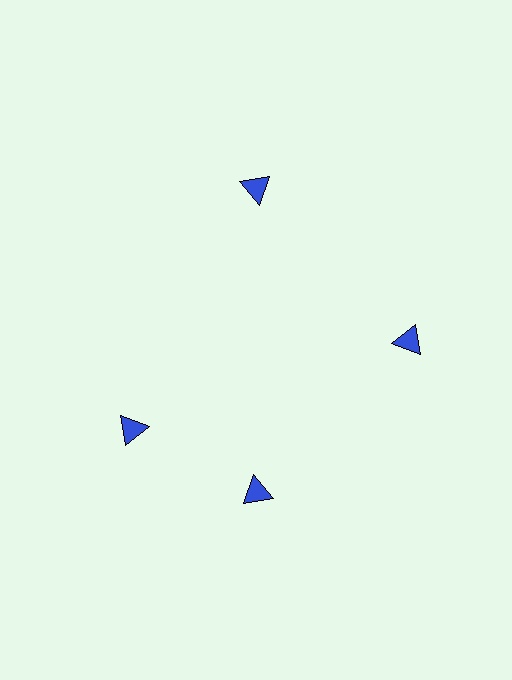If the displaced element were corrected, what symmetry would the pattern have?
It would have 4-fold rotational symmetry — the pattern would map onto itself every 90 degrees.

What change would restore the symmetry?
The symmetry would be restored by rotating it back into even spacing with its neighbors so that all 4 triangles sit at equal angles and equal distance from the center.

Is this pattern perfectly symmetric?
No. The 4 blue triangles are arranged in a ring, but one element near the 9 o'clock position is rotated out of alignment along the ring, breaking the 4-fold rotational symmetry.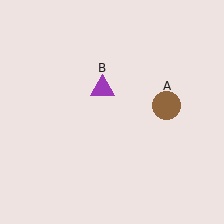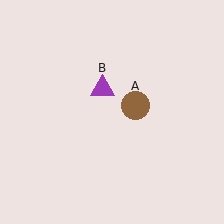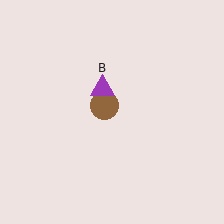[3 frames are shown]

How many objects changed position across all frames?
1 object changed position: brown circle (object A).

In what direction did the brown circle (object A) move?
The brown circle (object A) moved left.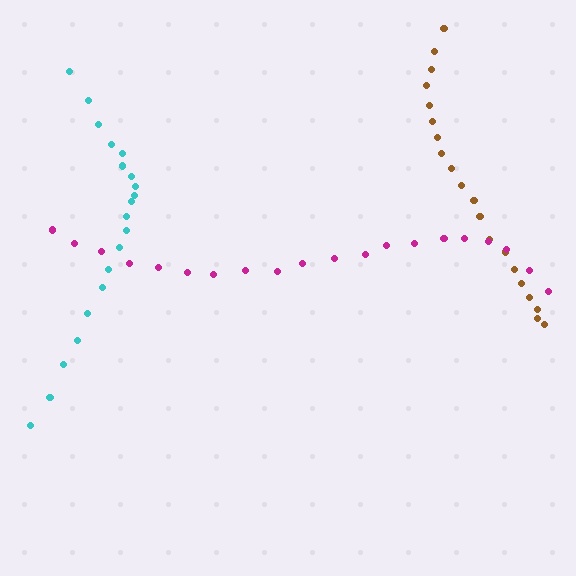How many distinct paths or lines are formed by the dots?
There are 3 distinct paths.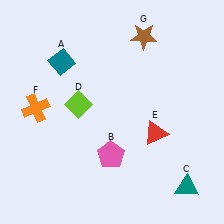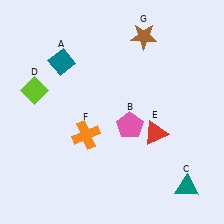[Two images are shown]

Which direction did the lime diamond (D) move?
The lime diamond (D) moved left.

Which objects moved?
The objects that moved are: the pink pentagon (B), the lime diamond (D), the orange cross (F).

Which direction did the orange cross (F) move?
The orange cross (F) moved right.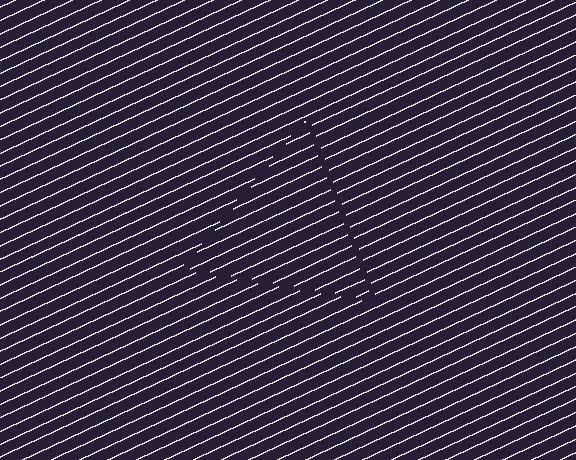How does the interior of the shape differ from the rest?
The interior of the shape contains the same grating, shifted by half a period — the contour is defined by the phase discontinuity where line-ends from the inner and outer gratings abut.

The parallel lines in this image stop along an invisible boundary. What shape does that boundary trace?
An illusory triangle. The interior of the shape contains the same grating, shifted by half a period — the contour is defined by the phase discontinuity where line-ends from the inner and outer gratings abut.